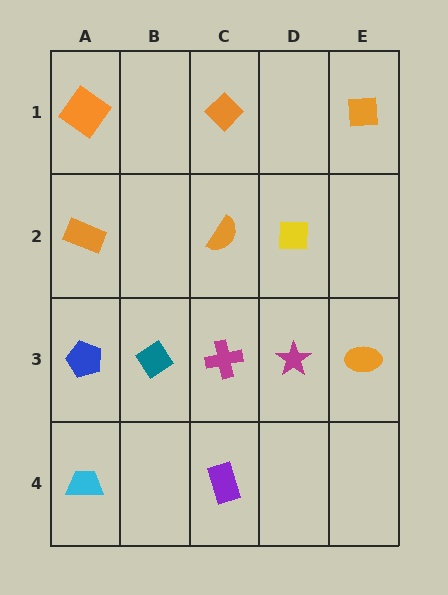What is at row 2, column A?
An orange rectangle.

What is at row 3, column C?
A magenta cross.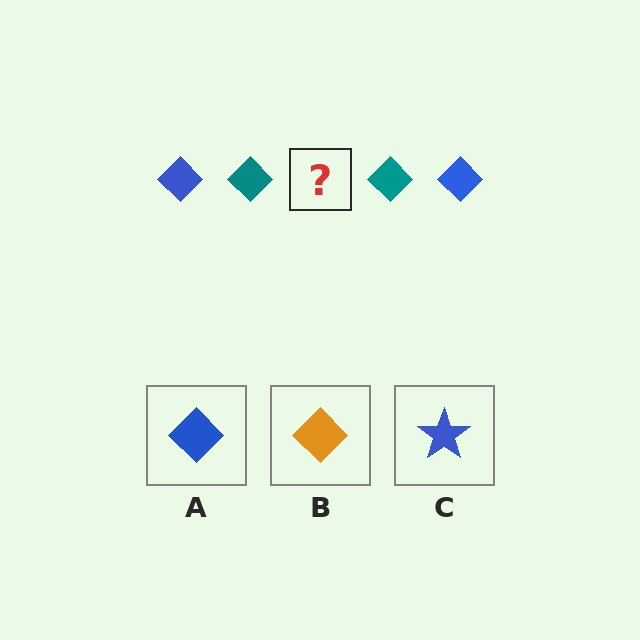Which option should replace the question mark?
Option A.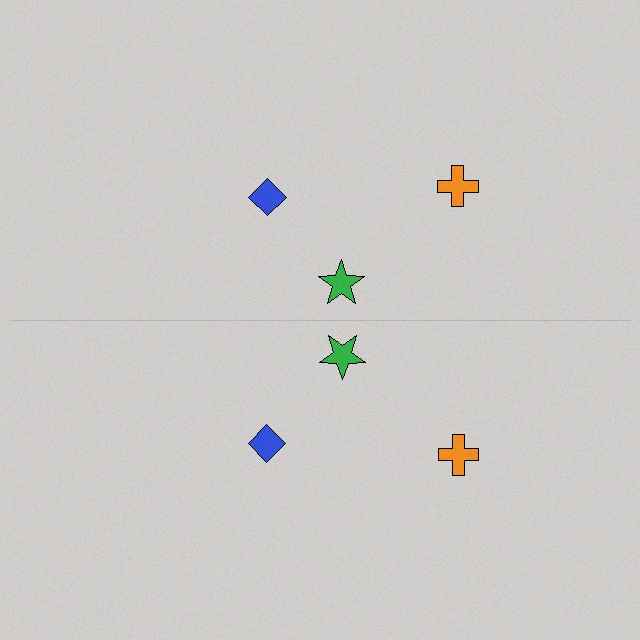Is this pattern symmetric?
Yes, this pattern has bilateral (reflection) symmetry.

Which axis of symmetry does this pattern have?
The pattern has a horizontal axis of symmetry running through the center of the image.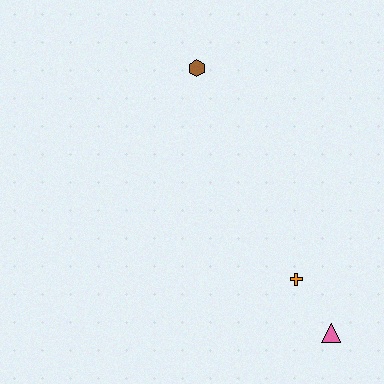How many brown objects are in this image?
There is 1 brown object.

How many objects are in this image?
There are 3 objects.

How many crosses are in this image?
There is 1 cross.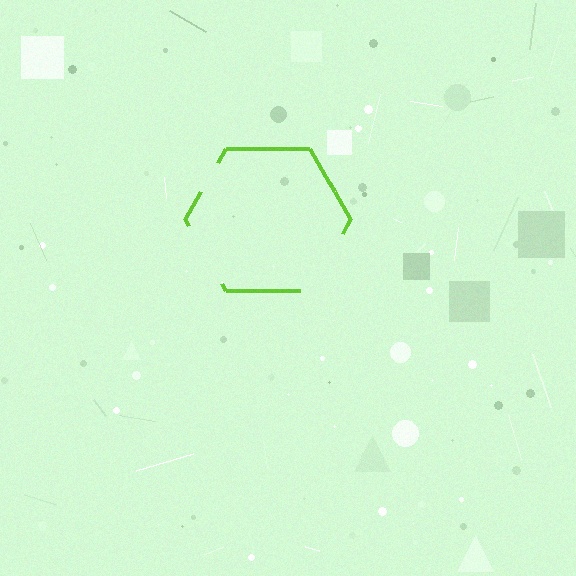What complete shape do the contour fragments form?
The contour fragments form a hexagon.